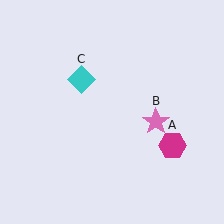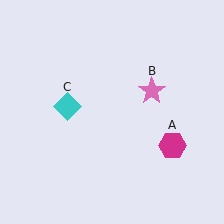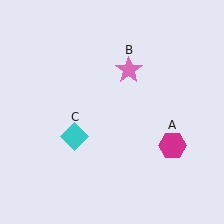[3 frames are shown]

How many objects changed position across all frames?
2 objects changed position: pink star (object B), cyan diamond (object C).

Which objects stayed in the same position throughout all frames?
Magenta hexagon (object A) remained stationary.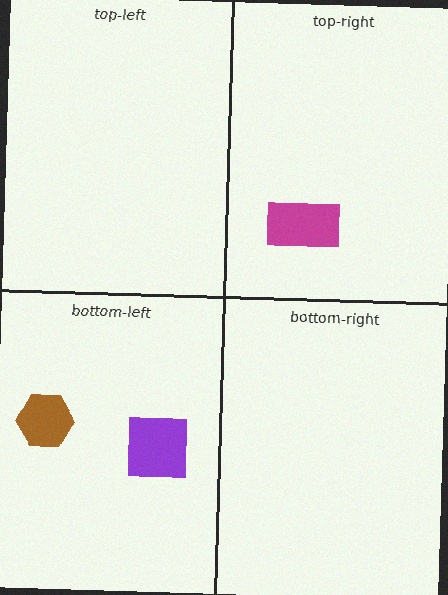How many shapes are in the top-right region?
1.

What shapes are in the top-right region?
The magenta rectangle.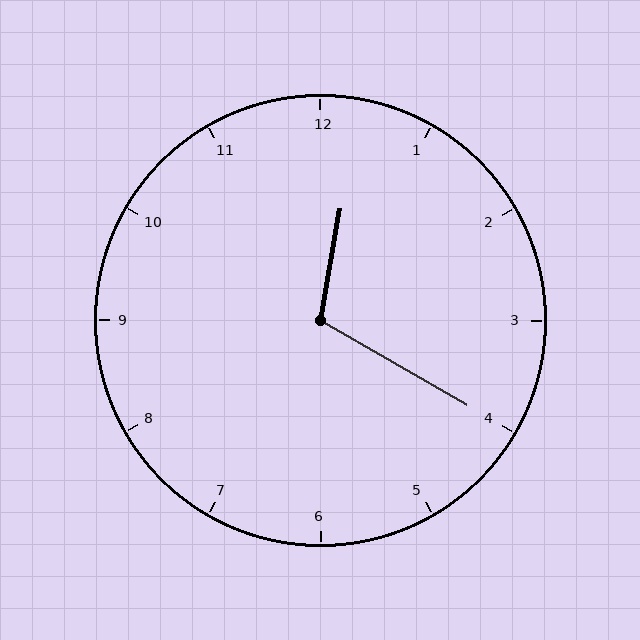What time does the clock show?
12:20.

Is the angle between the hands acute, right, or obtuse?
It is obtuse.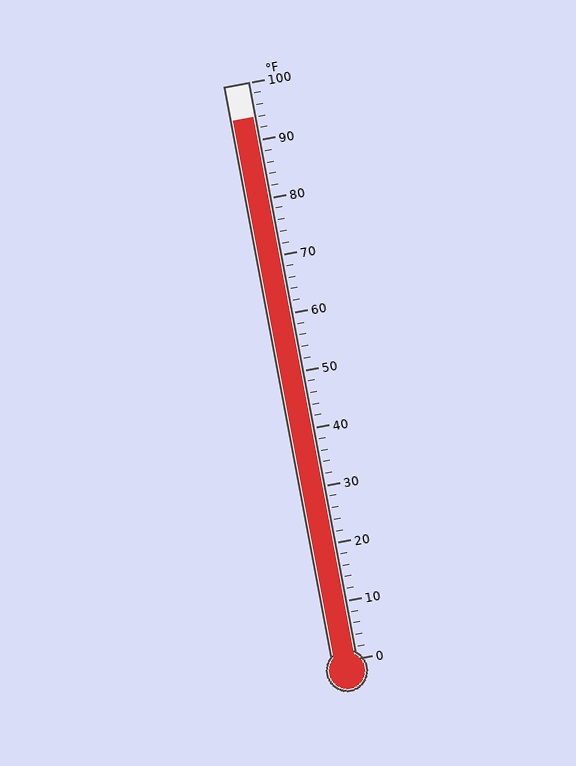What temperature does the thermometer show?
The thermometer shows approximately 94°F.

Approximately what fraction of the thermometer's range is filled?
The thermometer is filled to approximately 95% of its range.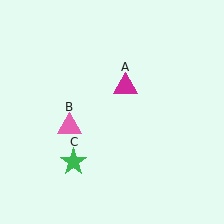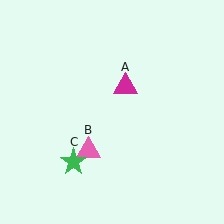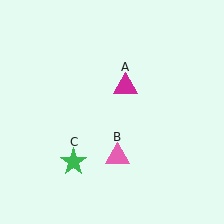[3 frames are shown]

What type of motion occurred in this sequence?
The pink triangle (object B) rotated counterclockwise around the center of the scene.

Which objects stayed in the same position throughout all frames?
Magenta triangle (object A) and green star (object C) remained stationary.